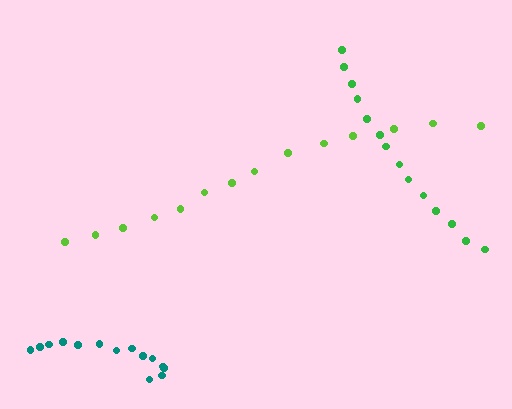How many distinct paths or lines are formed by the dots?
There are 3 distinct paths.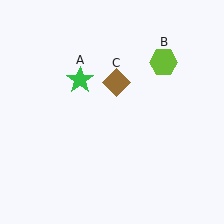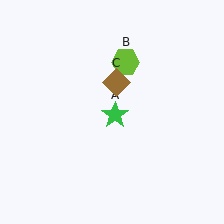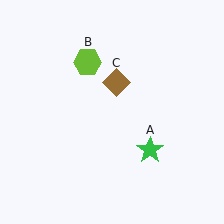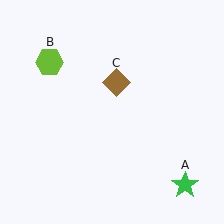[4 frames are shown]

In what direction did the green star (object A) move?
The green star (object A) moved down and to the right.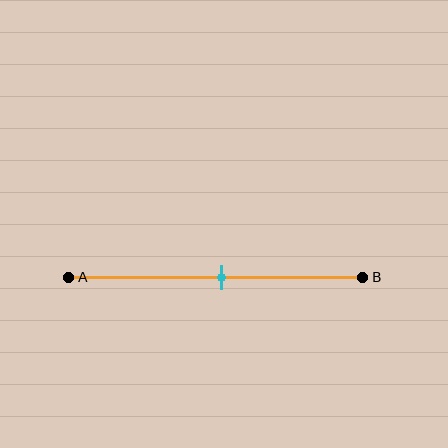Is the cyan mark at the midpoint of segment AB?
Yes, the mark is approximately at the midpoint.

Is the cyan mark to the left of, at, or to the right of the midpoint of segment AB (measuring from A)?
The cyan mark is approximately at the midpoint of segment AB.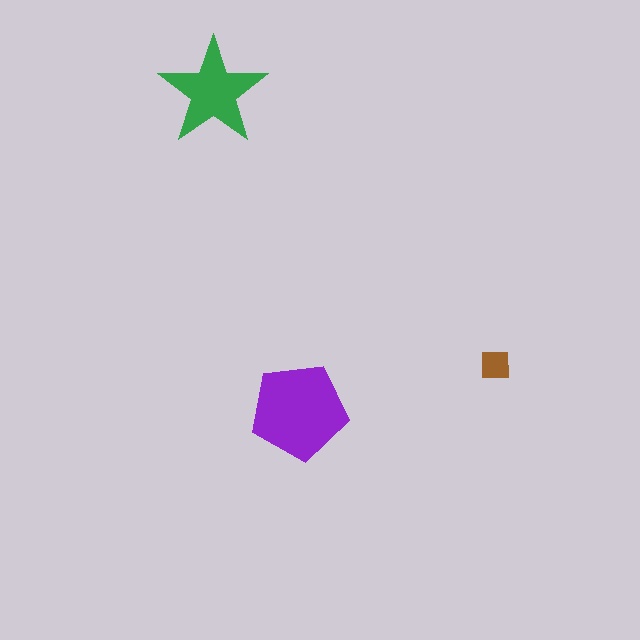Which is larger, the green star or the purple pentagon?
The purple pentagon.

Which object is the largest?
The purple pentagon.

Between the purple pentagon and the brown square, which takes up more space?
The purple pentagon.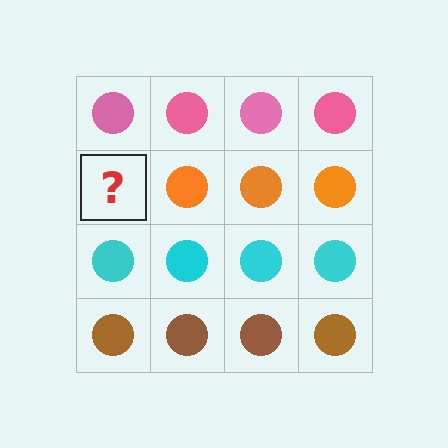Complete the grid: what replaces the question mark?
The question mark should be replaced with an orange circle.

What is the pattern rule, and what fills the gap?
The rule is that each row has a consistent color. The gap should be filled with an orange circle.